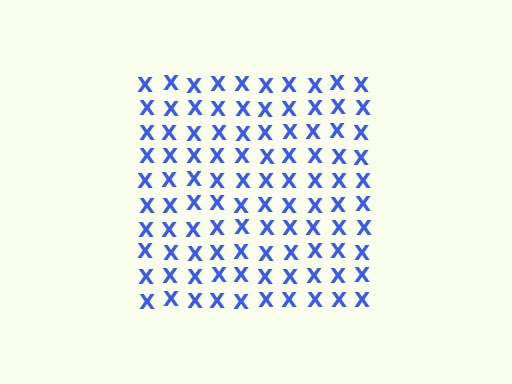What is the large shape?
The large shape is a square.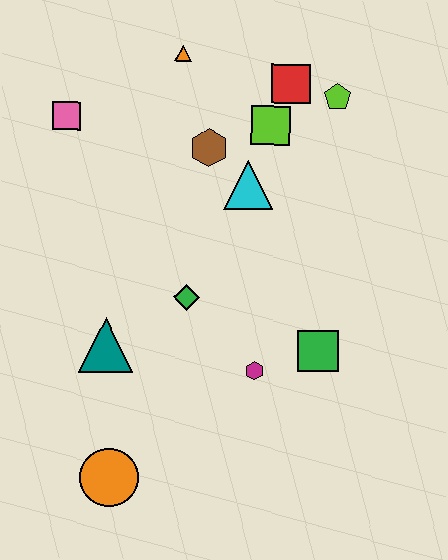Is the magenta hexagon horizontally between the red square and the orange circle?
Yes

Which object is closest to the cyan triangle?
The brown hexagon is closest to the cyan triangle.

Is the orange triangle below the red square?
No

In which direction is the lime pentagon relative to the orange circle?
The lime pentagon is above the orange circle.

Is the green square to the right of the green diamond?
Yes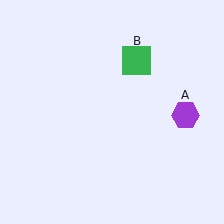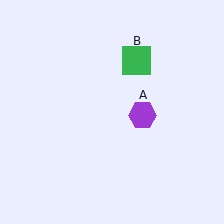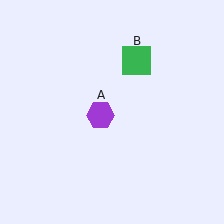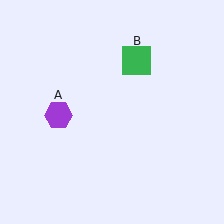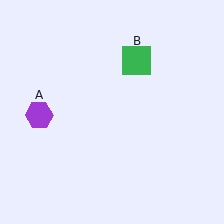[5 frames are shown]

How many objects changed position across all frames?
1 object changed position: purple hexagon (object A).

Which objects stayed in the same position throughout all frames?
Green square (object B) remained stationary.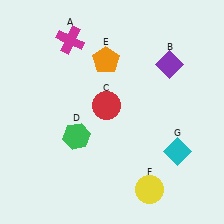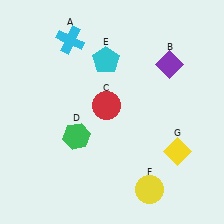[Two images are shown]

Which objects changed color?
A changed from magenta to cyan. E changed from orange to cyan. G changed from cyan to yellow.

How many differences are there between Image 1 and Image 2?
There are 3 differences between the two images.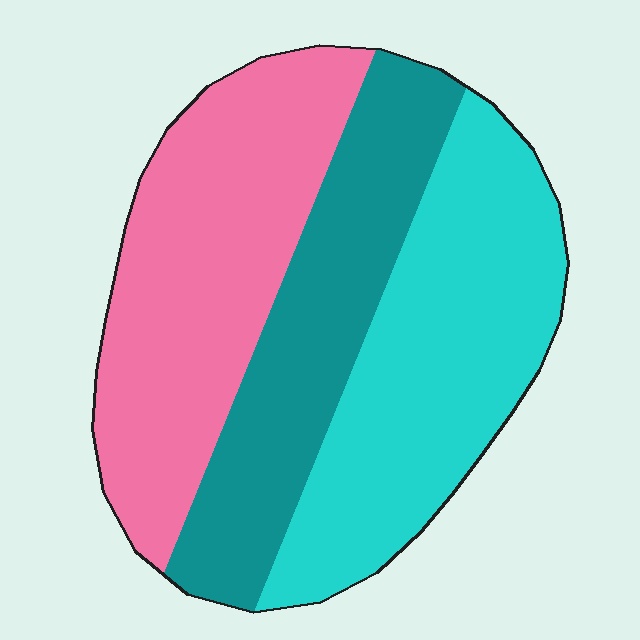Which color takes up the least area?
Teal, at roughly 30%.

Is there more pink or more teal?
Pink.